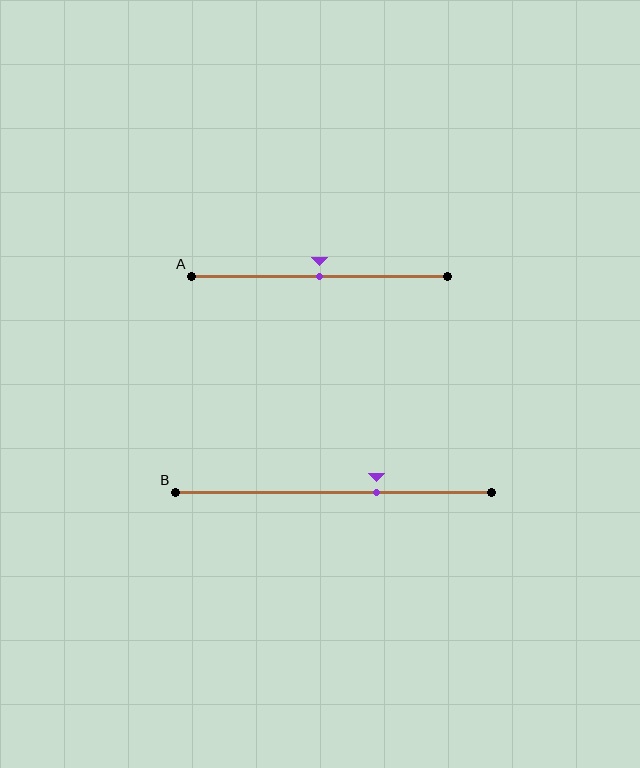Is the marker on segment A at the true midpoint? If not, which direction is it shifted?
Yes, the marker on segment A is at the true midpoint.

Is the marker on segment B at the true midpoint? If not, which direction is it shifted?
No, the marker on segment B is shifted to the right by about 14% of the segment length.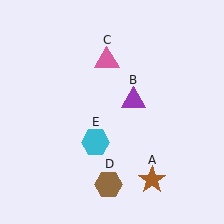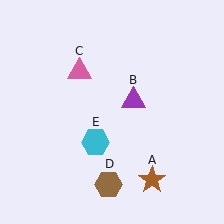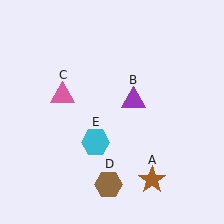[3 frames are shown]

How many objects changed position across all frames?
1 object changed position: pink triangle (object C).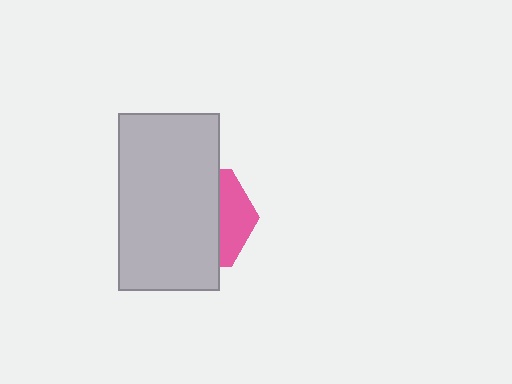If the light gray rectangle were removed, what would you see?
You would see the complete pink hexagon.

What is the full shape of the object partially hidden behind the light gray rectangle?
The partially hidden object is a pink hexagon.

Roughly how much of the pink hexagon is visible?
A small part of it is visible (roughly 31%).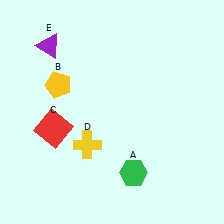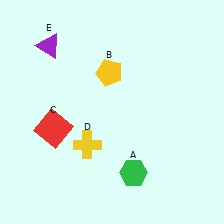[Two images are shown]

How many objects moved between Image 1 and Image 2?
1 object moved between the two images.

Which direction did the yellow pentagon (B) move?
The yellow pentagon (B) moved right.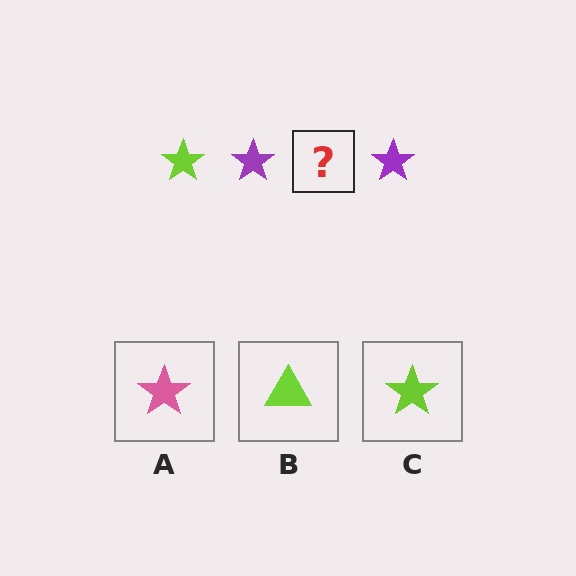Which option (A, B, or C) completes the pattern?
C.